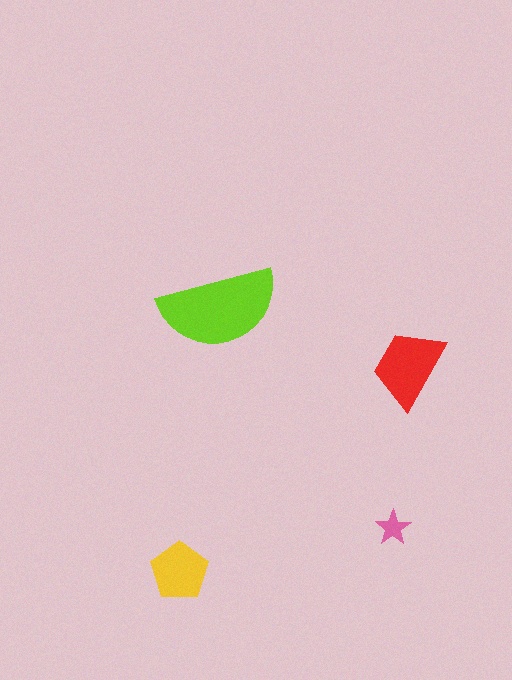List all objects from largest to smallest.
The lime semicircle, the red trapezoid, the yellow pentagon, the pink star.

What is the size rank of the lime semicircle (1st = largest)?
1st.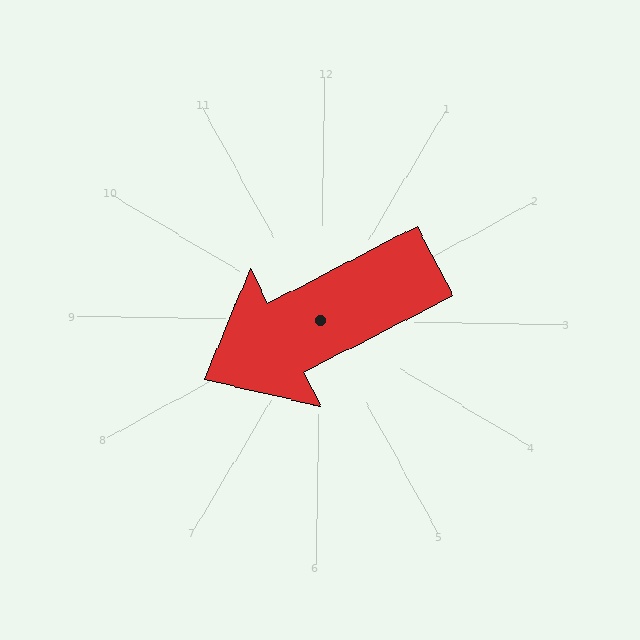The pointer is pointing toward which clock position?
Roughly 8 o'clock.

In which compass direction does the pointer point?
Southwest.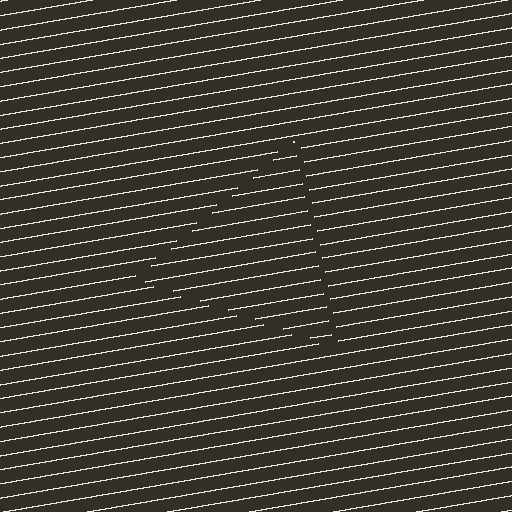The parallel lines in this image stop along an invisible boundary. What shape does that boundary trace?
An illusory triangle. The interior of the shape contains the same grating, shifted by half a period — the contour is defined by the phase discontinuity where line-ends from the inner and outer gratings abut.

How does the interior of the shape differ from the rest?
The interior of the shape contains the same grating, shifted by half a period — the contour is defined by the phase discontinuity where line-ends from the inner and outer gratings abut.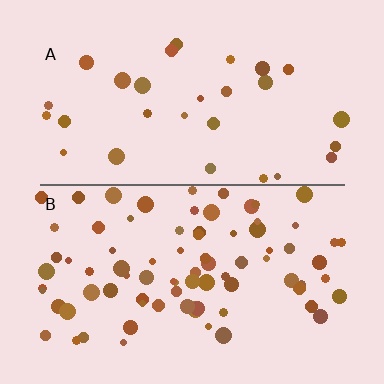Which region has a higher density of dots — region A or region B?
B (the bottom).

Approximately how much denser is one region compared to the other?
Approximately 2.7× — region B over region A.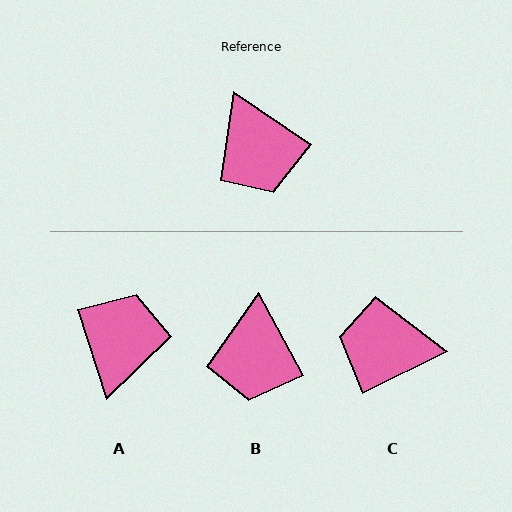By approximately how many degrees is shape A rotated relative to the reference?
Approximately 142 degrees counter-clockwise.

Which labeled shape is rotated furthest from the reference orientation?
A, about 142 degrees away.